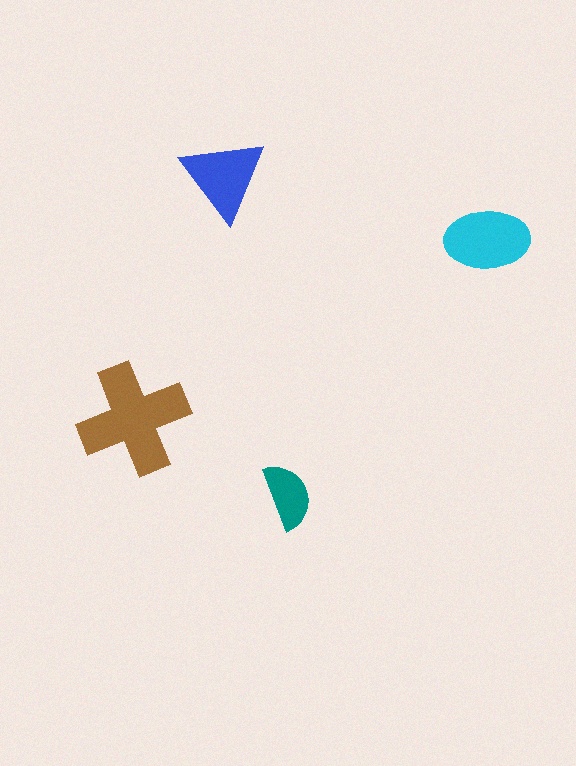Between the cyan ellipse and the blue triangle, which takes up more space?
The cyan ellipse.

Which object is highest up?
The blue triangle is topmost.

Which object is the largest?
The brown cross.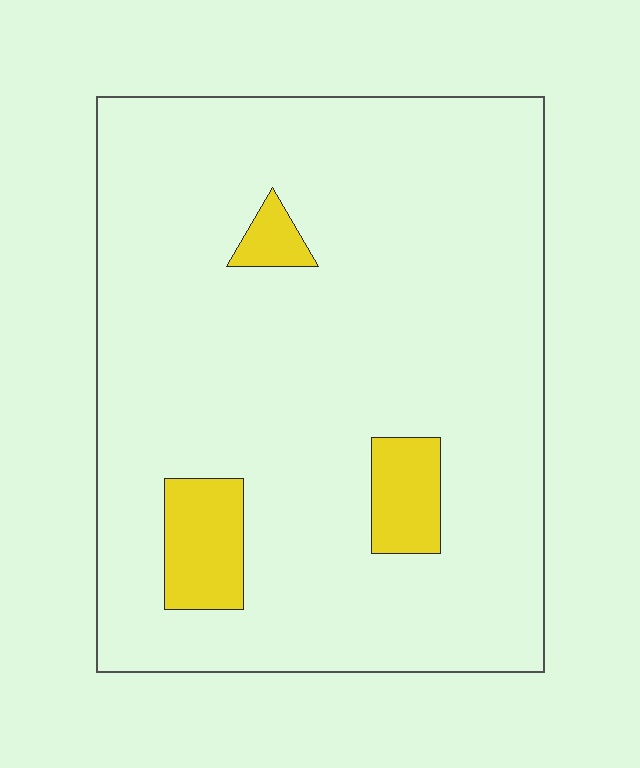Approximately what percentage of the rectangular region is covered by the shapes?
Approximately 10%.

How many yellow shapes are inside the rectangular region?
3.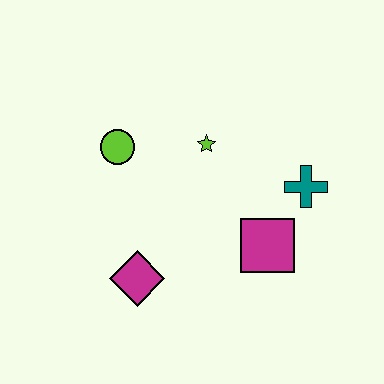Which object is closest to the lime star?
The lime circle is closest to the lime star.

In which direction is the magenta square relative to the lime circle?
The magenta square is to the right of the lime circle.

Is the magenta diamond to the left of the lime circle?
No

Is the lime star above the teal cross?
Yes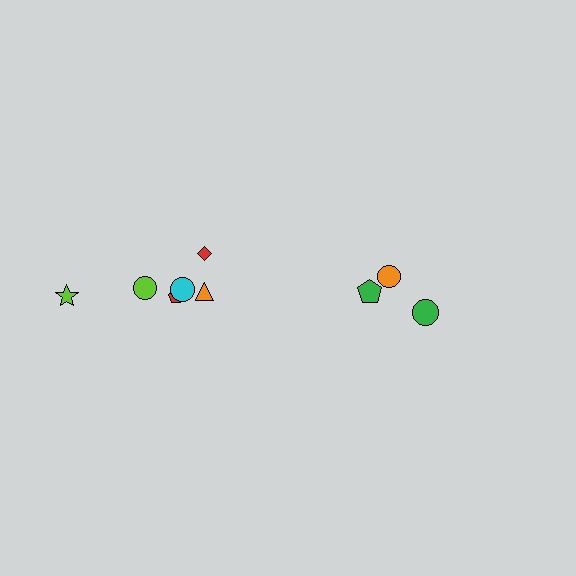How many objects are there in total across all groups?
There are 9 objects.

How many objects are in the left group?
There are 6 objects.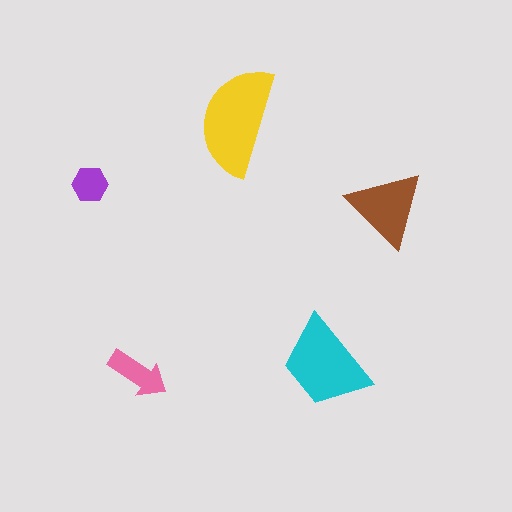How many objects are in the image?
There are 5 objects in the image.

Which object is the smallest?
The purple hexagon.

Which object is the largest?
The yellow semicircle.